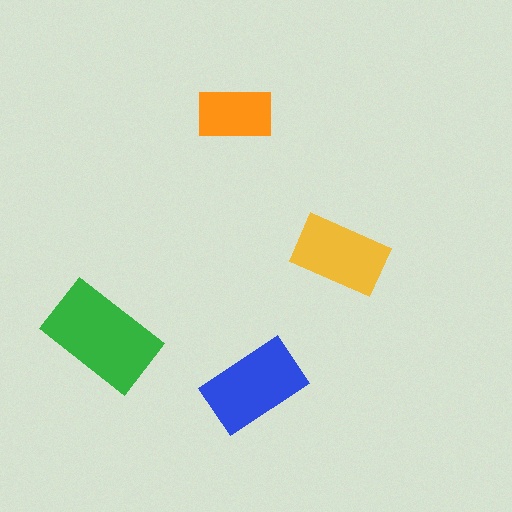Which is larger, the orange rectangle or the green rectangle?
The green one.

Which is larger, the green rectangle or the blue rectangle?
The green one.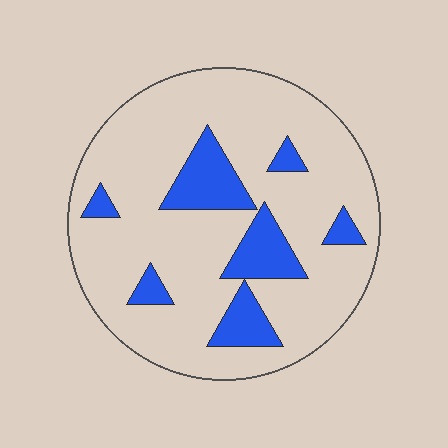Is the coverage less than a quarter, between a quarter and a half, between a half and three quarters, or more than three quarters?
Less than a quarter.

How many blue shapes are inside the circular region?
7.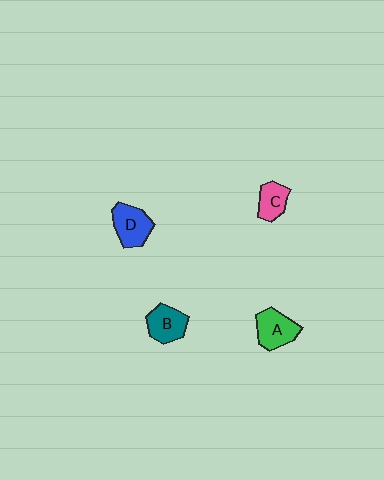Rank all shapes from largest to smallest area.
From largest to smallest: D (blue), A (green), B (teal), C (pink).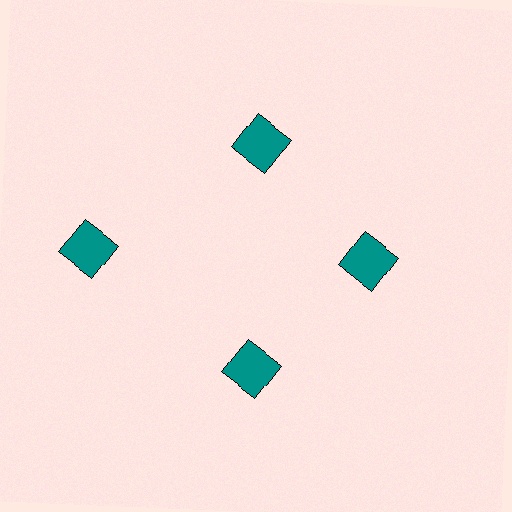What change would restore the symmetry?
The symmetry would be restored by moving it inward, back onto the ring so that all 4 squares sit at equal angles and equal distance from the center.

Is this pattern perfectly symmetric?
No. The 4 teal squares are arranged in a ring, but one element near the 9 o'clock position is pushed outward from the center, breaking the 4-fold rotational symmetry.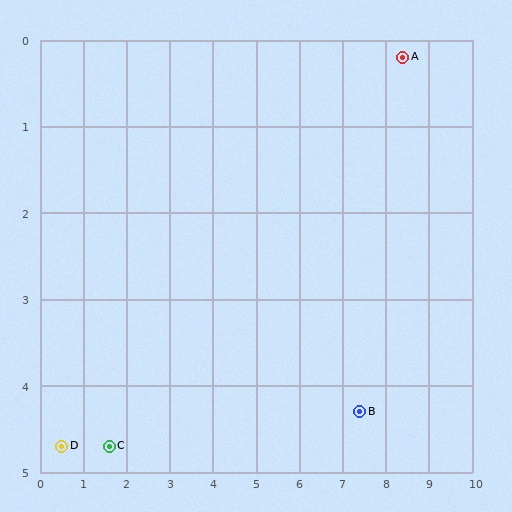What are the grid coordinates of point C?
Point C is at approximately (1.6, 4.7).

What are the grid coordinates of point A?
Point A is at approximately (8.4, 0.2).